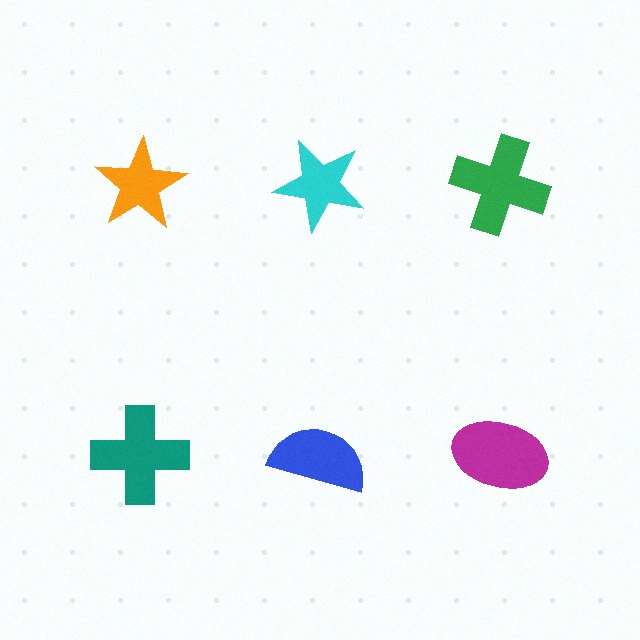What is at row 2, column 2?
A blue semicircle.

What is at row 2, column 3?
A magenta ellipse.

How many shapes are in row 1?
3 shapes.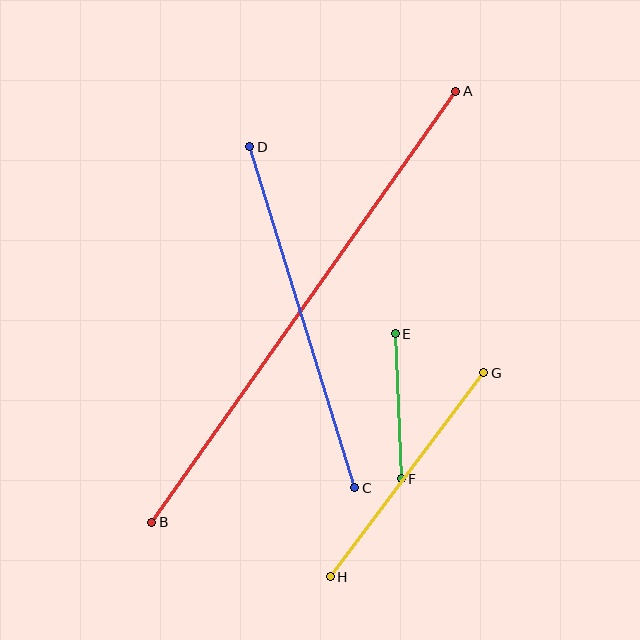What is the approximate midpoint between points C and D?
The midpoint is at approximately (302, 317) pixels.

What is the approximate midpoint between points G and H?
The midpoint is at approximately (407, 475) pixels.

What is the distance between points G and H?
The distance is approximately 255 pixels.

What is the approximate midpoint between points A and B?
The midpoint is at approximately (304, 307) pixels.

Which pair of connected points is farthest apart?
Points A and B are farthest apart.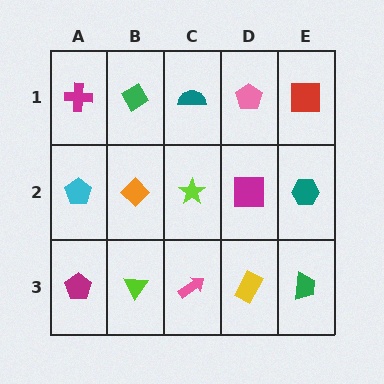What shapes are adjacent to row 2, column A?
A magenta cross (row 1, column A), a magenta pentagon (row 3, column A), an orange diamond (row 2, column B).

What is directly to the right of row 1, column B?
A teal semicircle.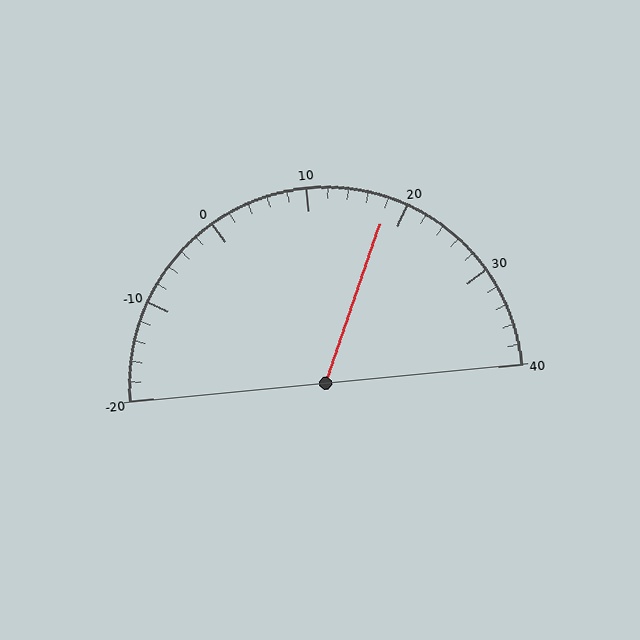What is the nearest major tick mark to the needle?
The nearest major tick mark is 20.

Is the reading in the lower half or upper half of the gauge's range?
The reading is in the upper half of the range (-20 to 40).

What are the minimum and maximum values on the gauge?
The gauge ranges from -20 to 40.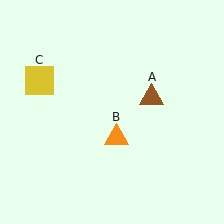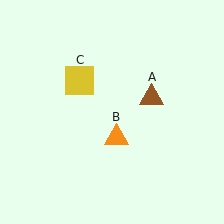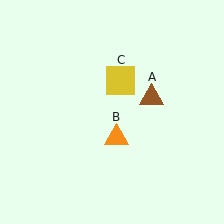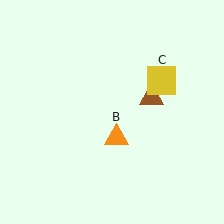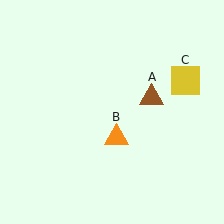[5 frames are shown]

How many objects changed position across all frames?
1 object changed position: yellow square (object C).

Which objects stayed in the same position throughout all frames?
Brown triangle (object A) and orange triangle (object B) remained stationary.